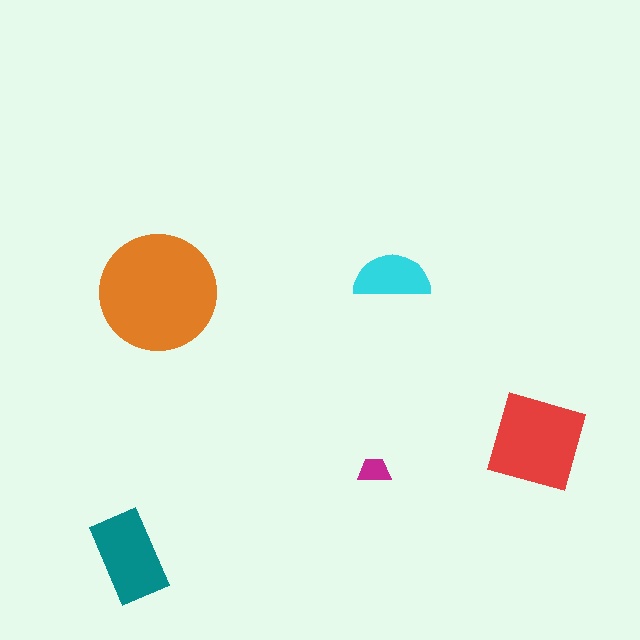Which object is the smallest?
The magenta trapezoid.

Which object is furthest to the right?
The red diamond is rightmost.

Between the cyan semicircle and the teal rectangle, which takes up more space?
The teal rectangle.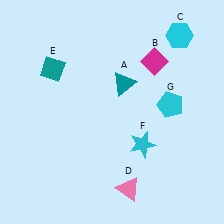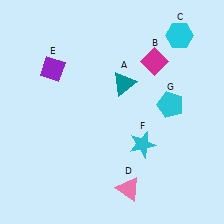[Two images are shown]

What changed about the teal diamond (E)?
In Image 1, E is teal. In Image 2, it changed to purple.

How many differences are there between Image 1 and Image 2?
There is 1 difference between the two images.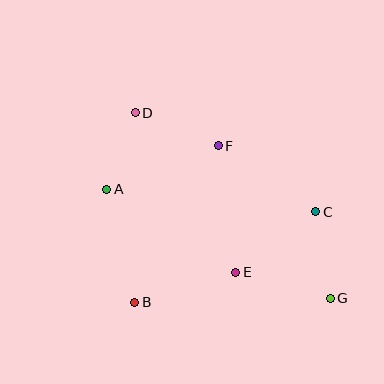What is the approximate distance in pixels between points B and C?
The distance between B and C is approximately 203 pixels.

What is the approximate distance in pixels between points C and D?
The distance between C and D is approximately 206 pixels.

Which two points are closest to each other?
Points A and D are closest to each other.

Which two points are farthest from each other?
Points D and G are farthest from each other.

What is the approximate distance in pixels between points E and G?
The distance between E and G is approximately 98 pixels.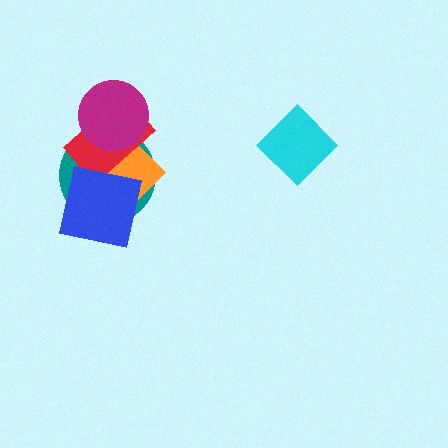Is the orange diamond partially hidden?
Yes, it is partially covered by another shape.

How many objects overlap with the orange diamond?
4 objects overlap with the orange diamond.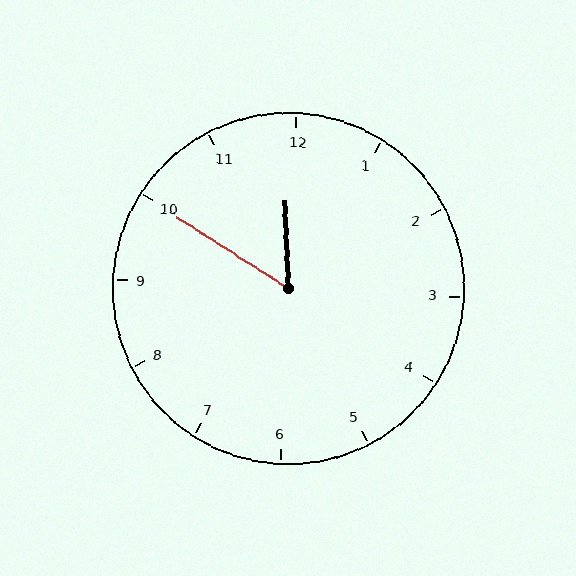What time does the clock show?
11:50.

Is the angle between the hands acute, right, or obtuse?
It is acute.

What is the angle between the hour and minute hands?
Approximately 55 degrees.